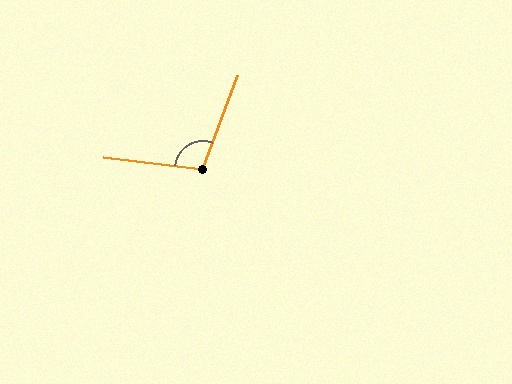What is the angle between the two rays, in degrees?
Approximately 104 degrees.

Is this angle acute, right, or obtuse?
It is obtuse.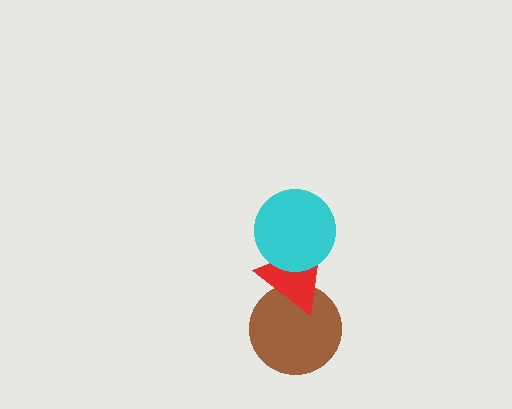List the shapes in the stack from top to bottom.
From top to bottom: the cyan circle, the red triangle, the brown circle.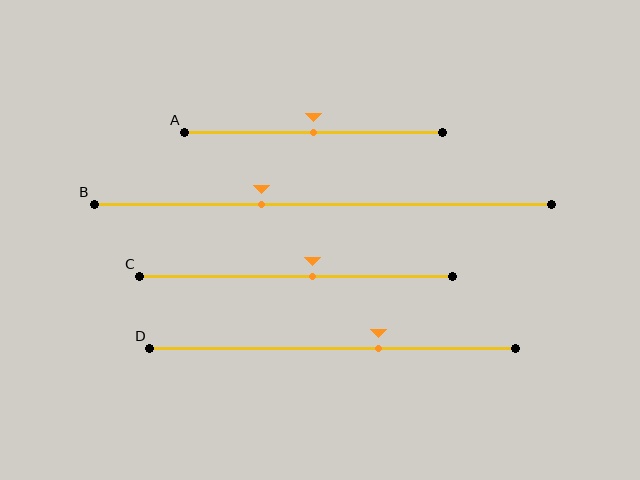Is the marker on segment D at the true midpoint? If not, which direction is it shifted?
No, the marker on segment D is shifted to the right by about 12% of the segment length.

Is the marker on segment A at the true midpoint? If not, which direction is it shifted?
Yes, the marker on segment A is at the true midpoint.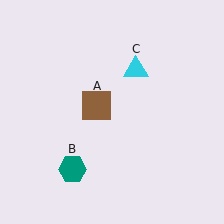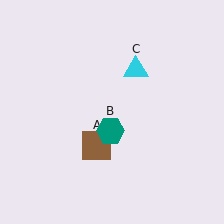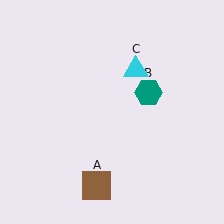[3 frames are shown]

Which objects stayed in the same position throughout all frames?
Cyan triangle (object C) remained stationary.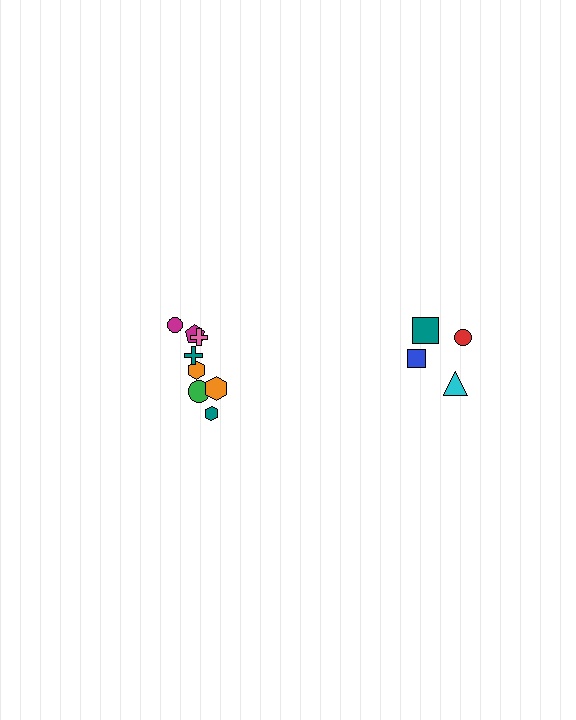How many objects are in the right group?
There are 4 objects.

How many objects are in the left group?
There are 8 objects.